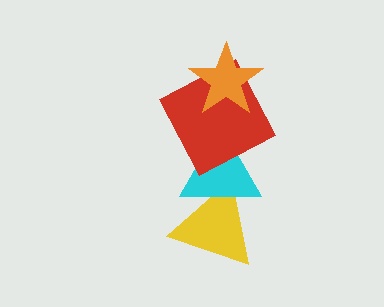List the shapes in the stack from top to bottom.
From top to bottom: the orange star, the red square, the cyan triangle, the yellow triangle.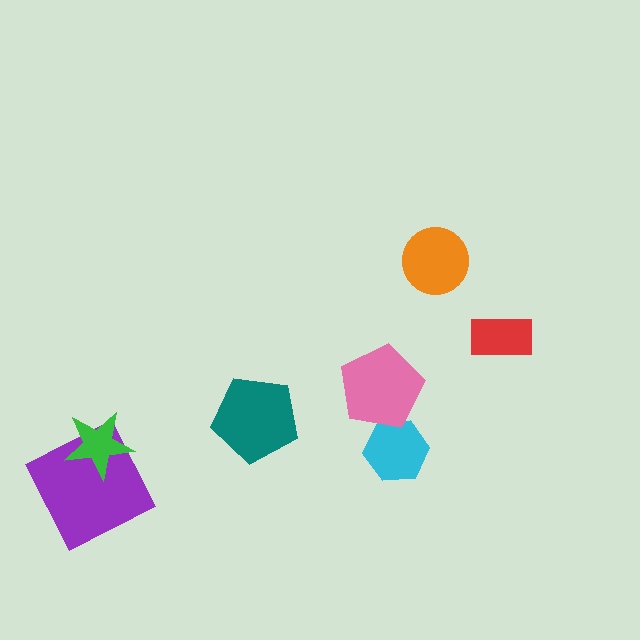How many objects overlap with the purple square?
1 object overlaps with the purple square.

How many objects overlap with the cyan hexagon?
1 object overlaps with the cyan hexagon.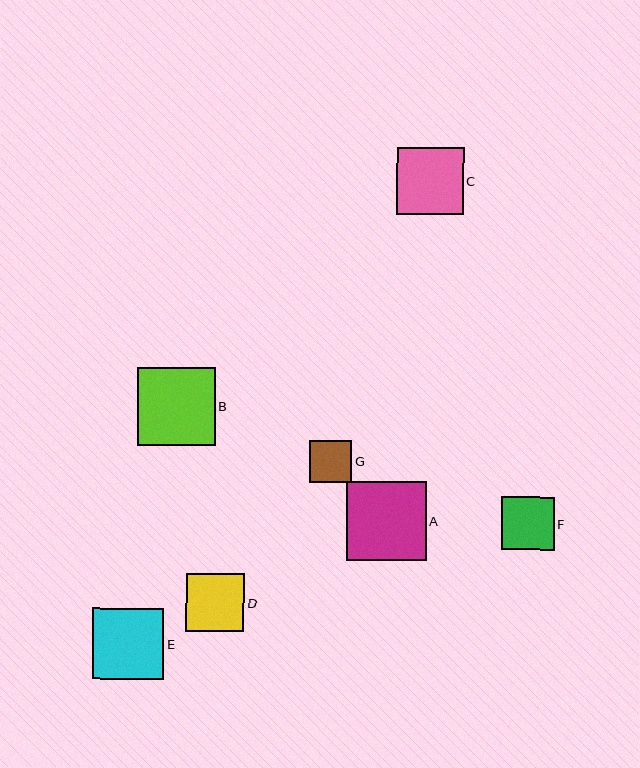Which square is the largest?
Square A is the largest with a size of approximately 79 pixels.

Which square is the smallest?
Square G is the smallest with a size of approximately 42 pixels.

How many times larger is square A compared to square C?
Square A is approximately 1.2 times the size of square C.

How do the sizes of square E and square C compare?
Square E and square C are approximately the same size.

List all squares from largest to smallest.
From largest to smallest: A, B, E, C, D, F, G.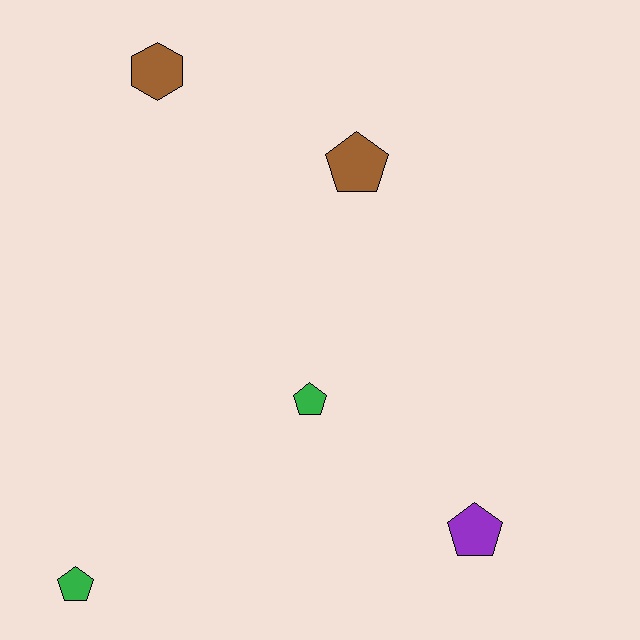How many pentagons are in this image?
There are 4 pentagons.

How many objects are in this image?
There are 5 objects.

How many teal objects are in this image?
There are no teal objects.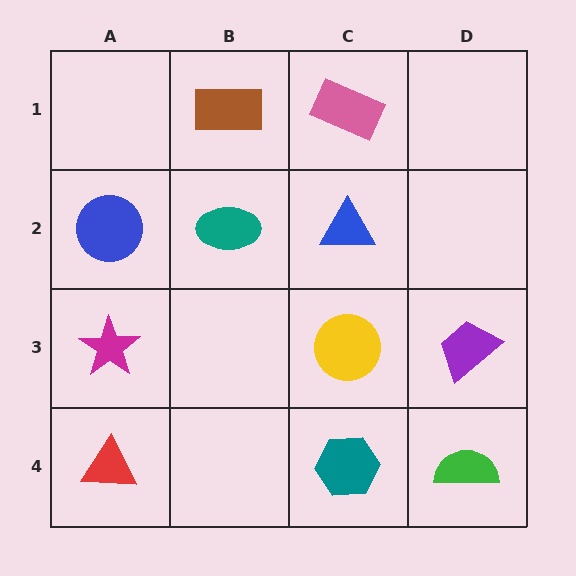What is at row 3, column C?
A yellow circle.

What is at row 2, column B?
A teal ellipse.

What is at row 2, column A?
A blue circle.